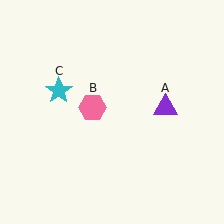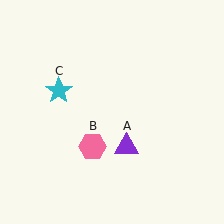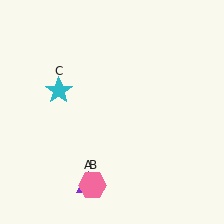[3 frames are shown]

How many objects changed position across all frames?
2 objects changed position: purple triangle (object A), pink hexagon (object B).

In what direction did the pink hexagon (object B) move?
The pink hexagon (object B) moved down.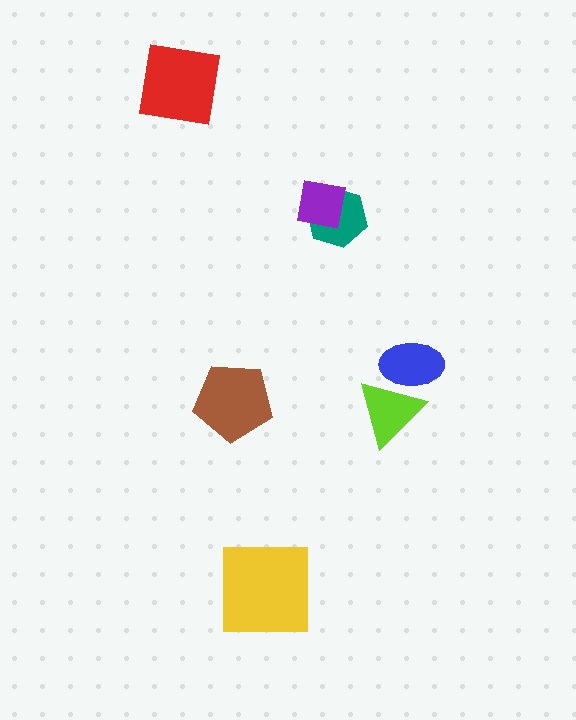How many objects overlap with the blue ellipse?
1 object overlaps with the blue ellipse.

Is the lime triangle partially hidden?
Yes, it is partially covered by another shape.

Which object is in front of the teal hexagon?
The purple square is in front of the teal hexagon.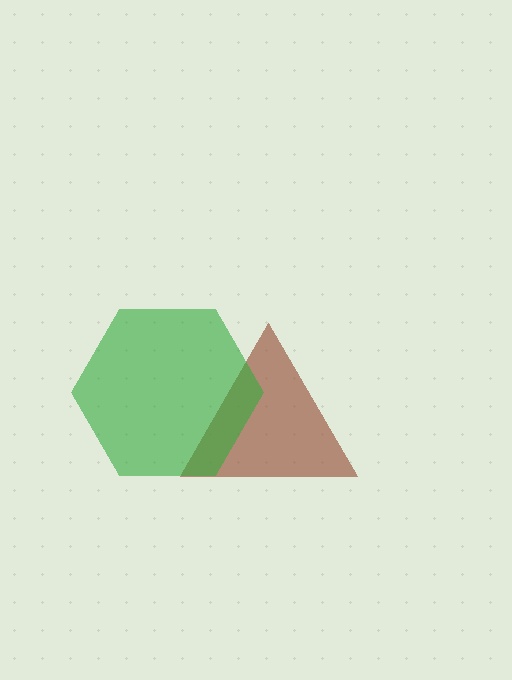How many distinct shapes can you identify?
There are 2 distinct shapes: a brown triangle, a green hexagon.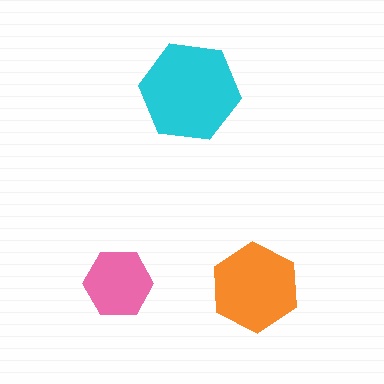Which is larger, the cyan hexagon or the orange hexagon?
The cyan one.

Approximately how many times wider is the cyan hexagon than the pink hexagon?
About 1.5 times wider.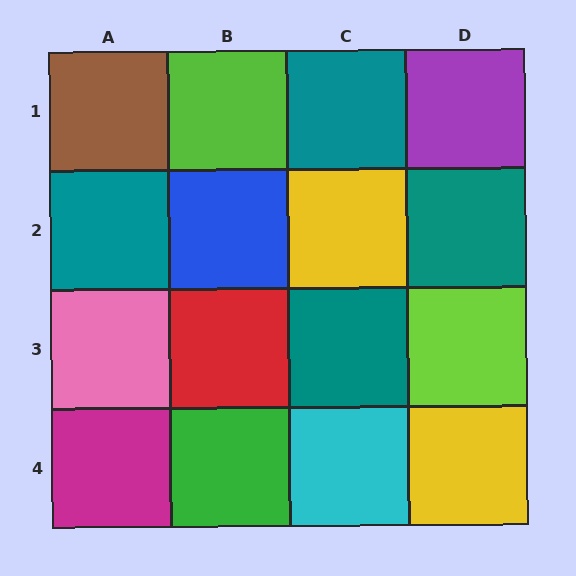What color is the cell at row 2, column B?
Blue.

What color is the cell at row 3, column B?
Red.